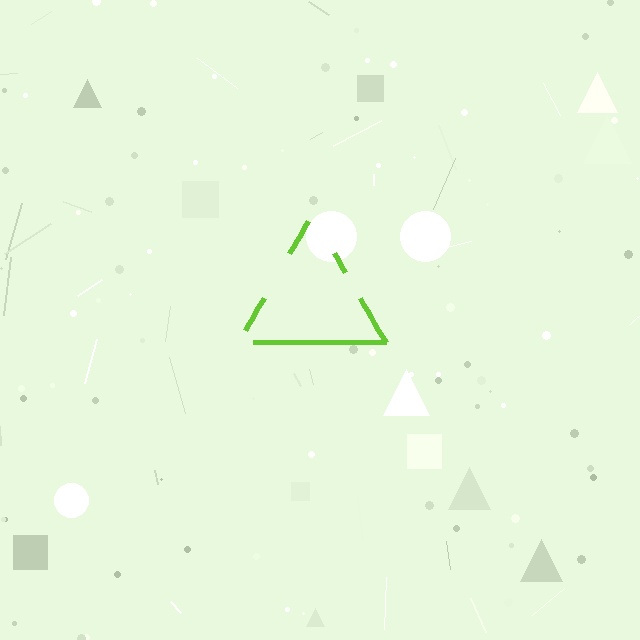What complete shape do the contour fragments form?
The contour fragments form a triangle.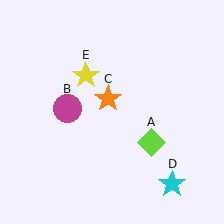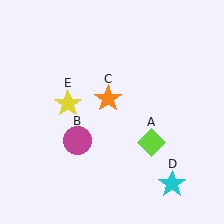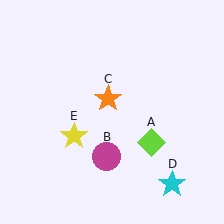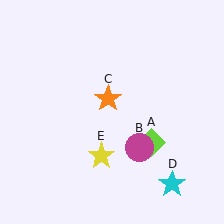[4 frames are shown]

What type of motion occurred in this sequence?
The magenta circle (object B), yellow star (object E) rotated counterclockwise around the center of the scene.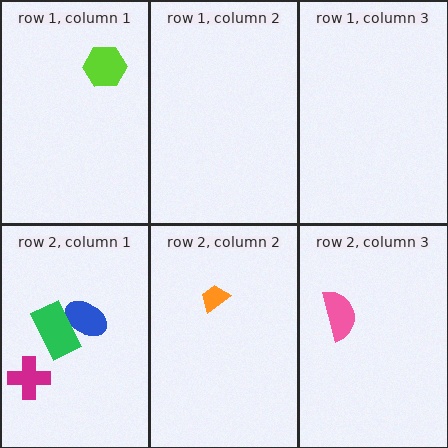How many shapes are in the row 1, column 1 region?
1.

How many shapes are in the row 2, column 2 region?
1.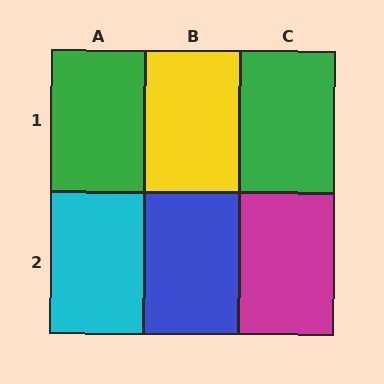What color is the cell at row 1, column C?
Green.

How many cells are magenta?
1 cell is magenta.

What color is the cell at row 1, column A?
Green.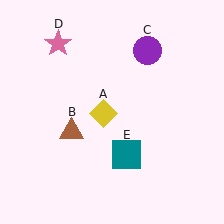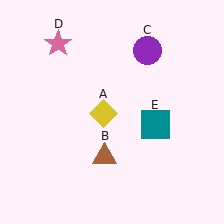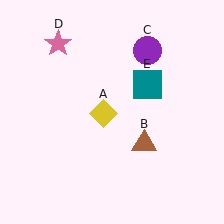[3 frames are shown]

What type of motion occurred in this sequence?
The brown triangle (object B), teal square (object E) rotated counterclockwise around the center of the scene.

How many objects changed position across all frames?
2 objects changed position: brown triangle (object B), teal square (object E).